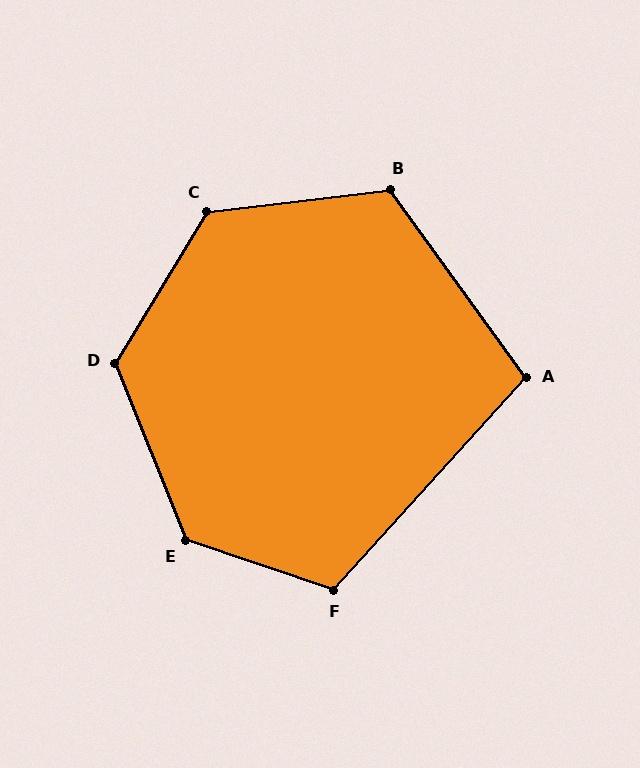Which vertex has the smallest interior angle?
A, at approximately 102 degrees.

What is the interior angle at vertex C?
Approximately 128 degrees (obtuse).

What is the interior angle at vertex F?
Approximately 114 degrees (obtuse).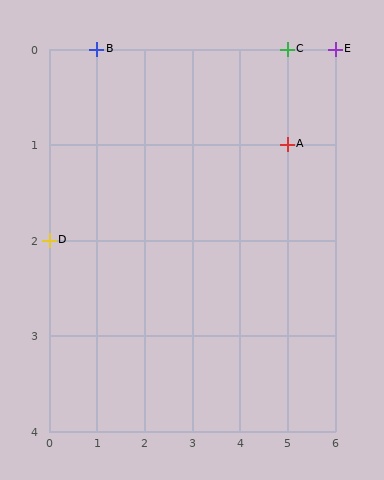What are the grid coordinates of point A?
Point A is at grid coordinates (5, 1).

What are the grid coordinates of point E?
Point E is at grid coordinates (6, 0).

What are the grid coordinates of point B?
Point B is at grid coordinates (1, 0).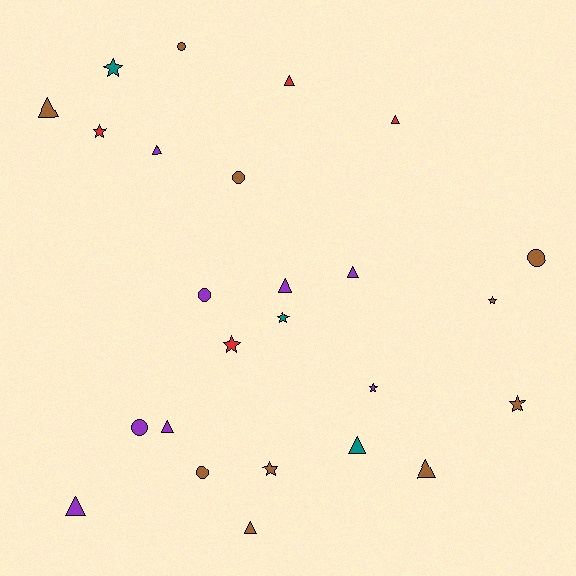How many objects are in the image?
There are 25 objects.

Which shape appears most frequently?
Triangle, with 11 objects.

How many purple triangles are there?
There are 5 purple triangles.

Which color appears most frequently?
Brown, with 10 objects.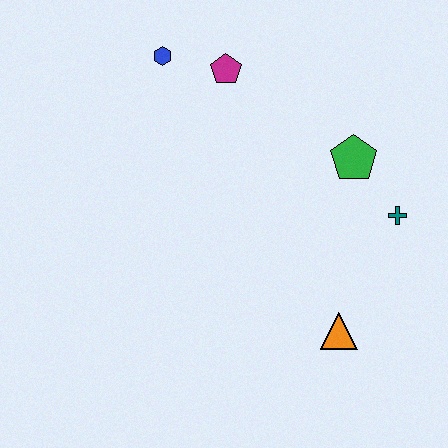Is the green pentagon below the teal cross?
No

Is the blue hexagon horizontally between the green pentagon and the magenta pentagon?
No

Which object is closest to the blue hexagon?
The magenta pentagon is closest to the blue hexagon.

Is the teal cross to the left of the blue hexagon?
No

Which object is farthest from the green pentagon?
The blue hexagon is farthest from the green pentagon.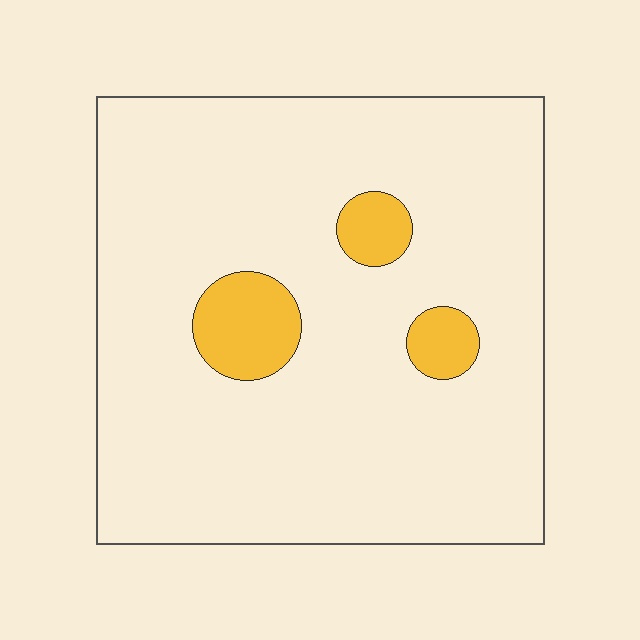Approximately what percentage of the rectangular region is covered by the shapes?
Approximately 10%.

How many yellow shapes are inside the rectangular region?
3.